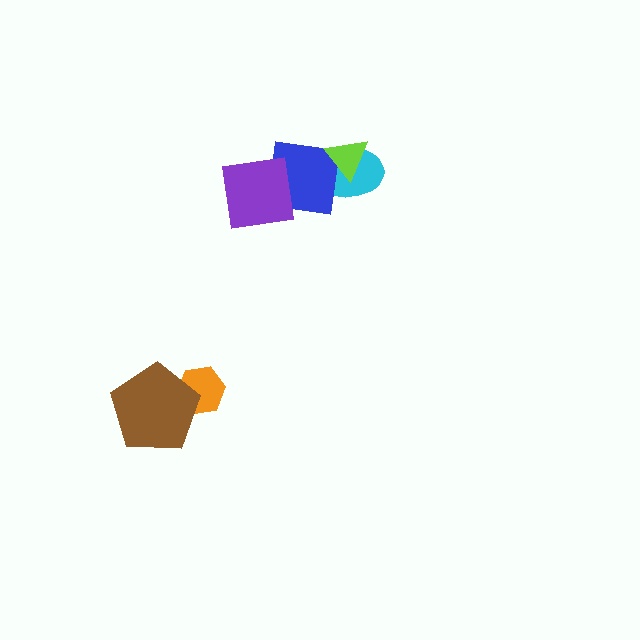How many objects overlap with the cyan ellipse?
2 objects overlap with the cyan ellipse.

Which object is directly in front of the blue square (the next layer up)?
The purple square is directly in front of the blue square.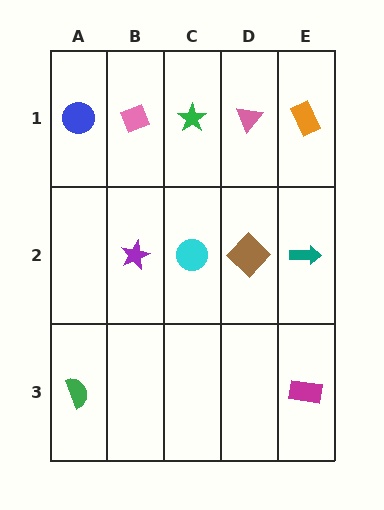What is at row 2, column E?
A teal arrow.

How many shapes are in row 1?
5 shapes.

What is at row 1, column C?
A green star.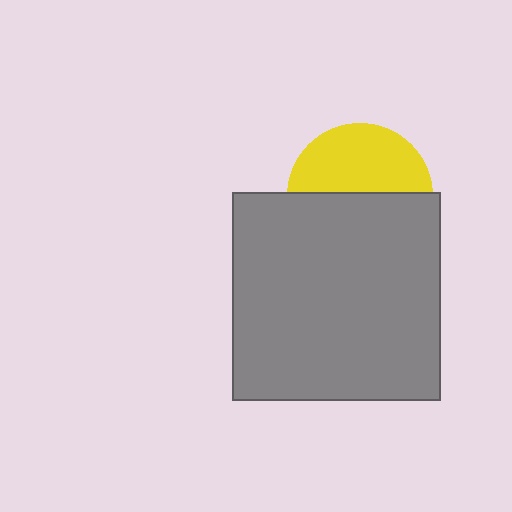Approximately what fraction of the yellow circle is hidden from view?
Roughly 54% of the yellow circle is hidden behind the gray square.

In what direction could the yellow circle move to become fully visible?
The yellow circle could move up. That would shift it out from behind the gray square entirely.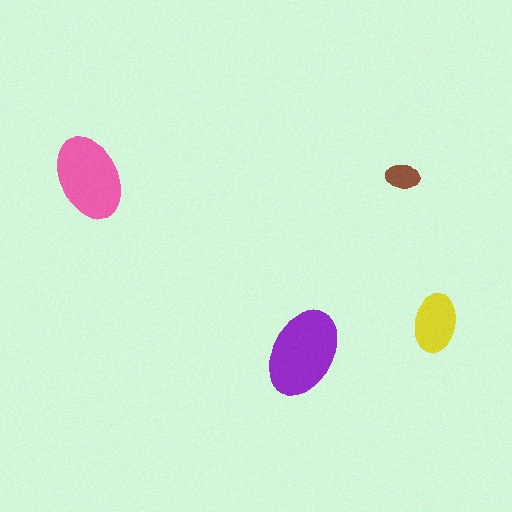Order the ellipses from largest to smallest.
the purple one, the pink one, the yellow one, the brown one.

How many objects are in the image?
There are 4 objects in the image.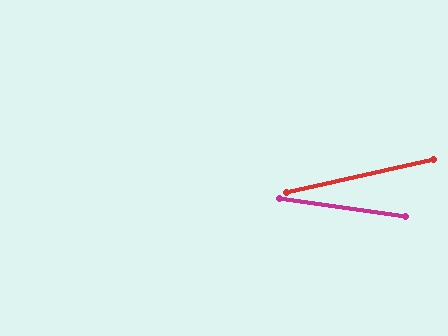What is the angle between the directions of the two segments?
Approximately 21 degrees.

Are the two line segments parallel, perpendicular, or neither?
Neither parallel nor perpendicular — they differ by about 21°.